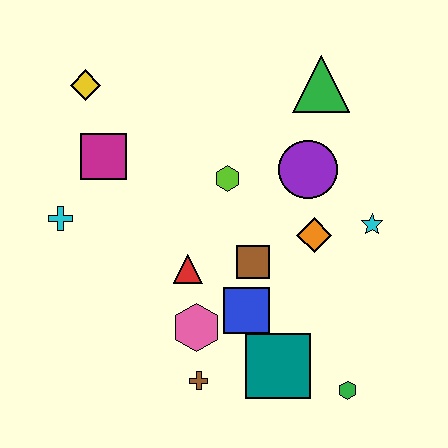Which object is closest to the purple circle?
The orange diamond is closest to the purple circle.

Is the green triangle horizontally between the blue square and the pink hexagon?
No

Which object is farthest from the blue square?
The yellow diamond is farthest from the blue square.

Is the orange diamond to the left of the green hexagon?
Yes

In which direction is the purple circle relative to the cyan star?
The purple circle is to the left of the cyan star.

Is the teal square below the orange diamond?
Yes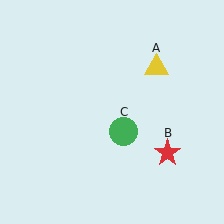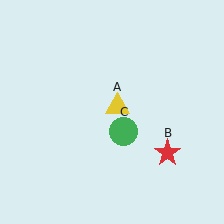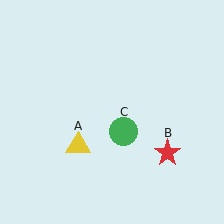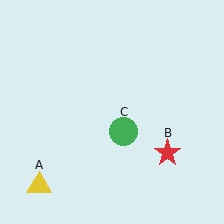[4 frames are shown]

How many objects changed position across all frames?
1 object changed position: yellow triangle (object A).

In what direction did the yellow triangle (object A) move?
The yellow triangle (object A) moved down and to the left.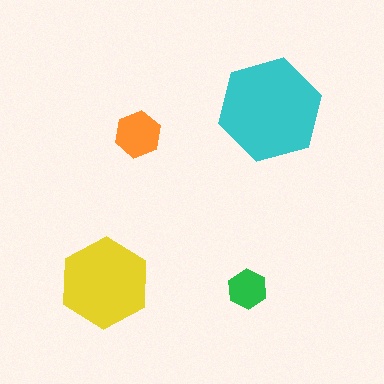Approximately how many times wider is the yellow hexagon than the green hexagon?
About 2.5 times wider.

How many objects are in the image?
There are 4 objects in the image.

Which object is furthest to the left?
The yellow hexagon is leftmost.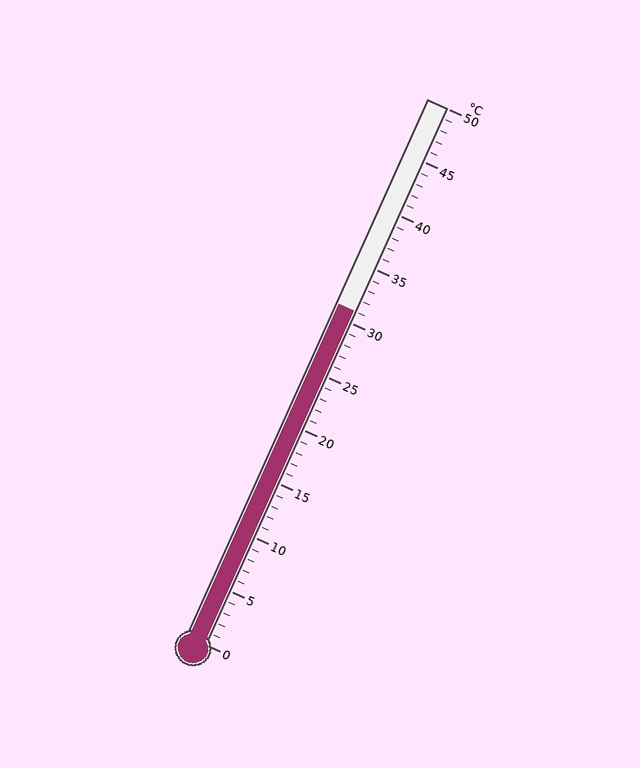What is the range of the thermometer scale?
The thermometer scale ranges from 0°C to 50°C.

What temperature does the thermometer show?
The thermometer shows approximately 31°C.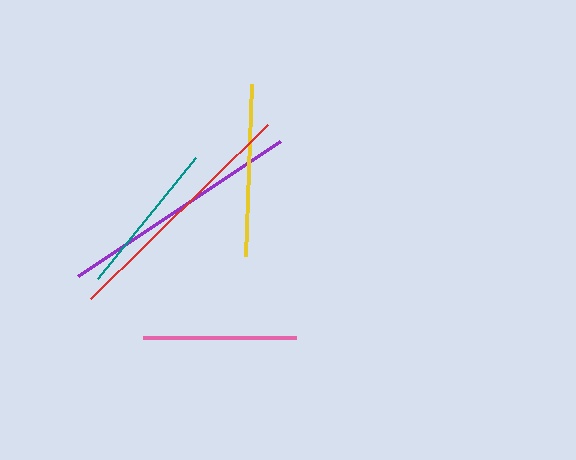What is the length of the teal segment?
The teal segment is approximately 155 pixels long.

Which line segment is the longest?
The red line is the longest at approximately 248 pixels.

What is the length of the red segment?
The red segment is approximately 248 pixels long.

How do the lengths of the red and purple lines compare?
The red and purple lines are approximately the same length.